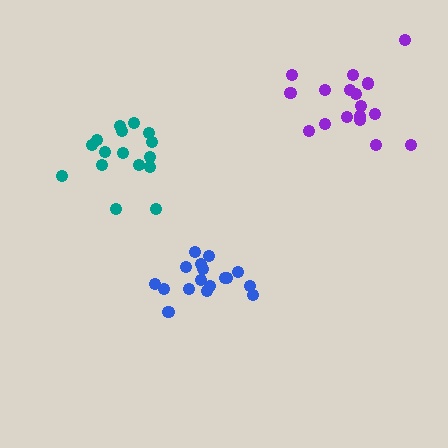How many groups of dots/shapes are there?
There are 3 groups.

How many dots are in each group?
Group 1: 17 dots, Group 2: 17 dots, Group 3: 16 dots (50 total).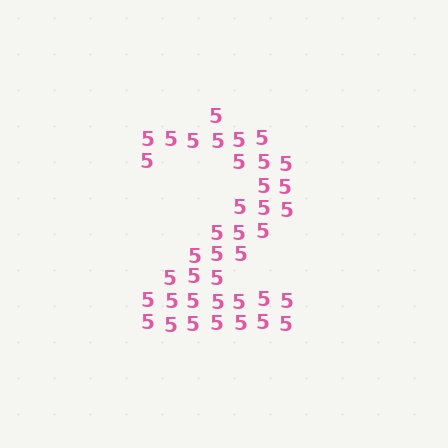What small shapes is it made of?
It is made of small digit 5's.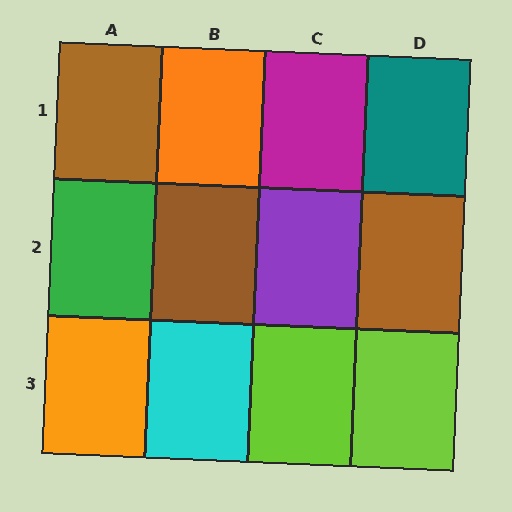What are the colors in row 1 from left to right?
Brown, orange, magenta, teal.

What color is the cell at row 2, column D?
Brown.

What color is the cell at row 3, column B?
Cyan.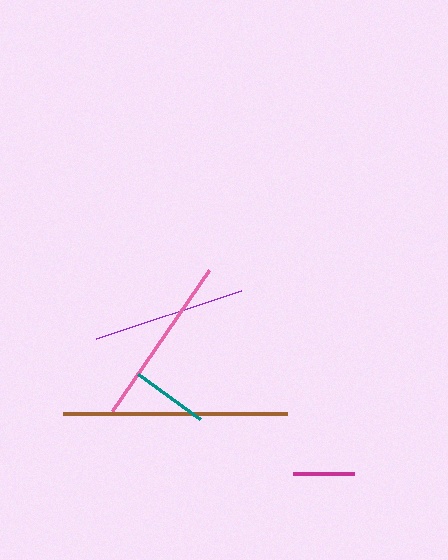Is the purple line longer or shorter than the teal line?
The purple line is longer than the teal line.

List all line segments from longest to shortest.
From longest to shortest: brown, pink, purple, teal, magenta.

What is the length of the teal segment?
The teal segment is approximately 76 pixels long.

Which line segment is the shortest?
The magenta line is the shortest at approximately 61 pixels.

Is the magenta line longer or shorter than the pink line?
The pink line is longer than the magenta line.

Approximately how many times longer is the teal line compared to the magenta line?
The teal line is approximately 1.3 times the length of the magenta line.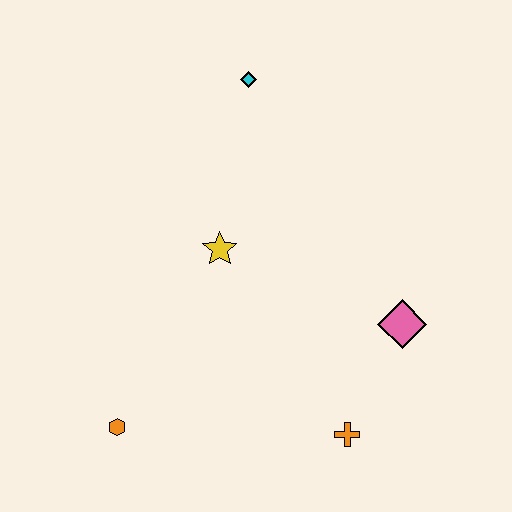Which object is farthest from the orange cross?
The cyan diamond is farthest from the orange cross.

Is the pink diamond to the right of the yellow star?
Yes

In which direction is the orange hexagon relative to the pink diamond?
The orange hexagon is to the left of the pink diamond.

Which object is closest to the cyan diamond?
The yellow star is closest to the cyan diamond.